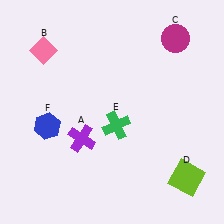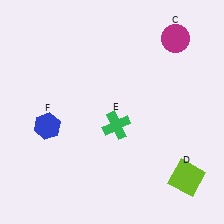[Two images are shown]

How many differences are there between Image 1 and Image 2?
There are 2 differences between the two images.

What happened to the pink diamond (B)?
The pink diamond (B) was removed in Image 2. It was in the top-left area of Image 1.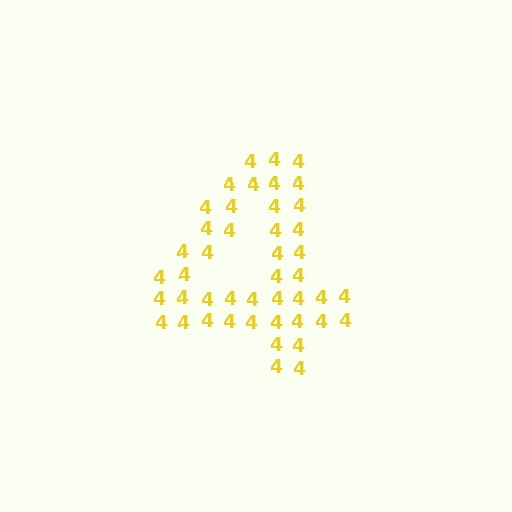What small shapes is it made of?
It is made of small digit 4's.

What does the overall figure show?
The overall figure shows the digit 4.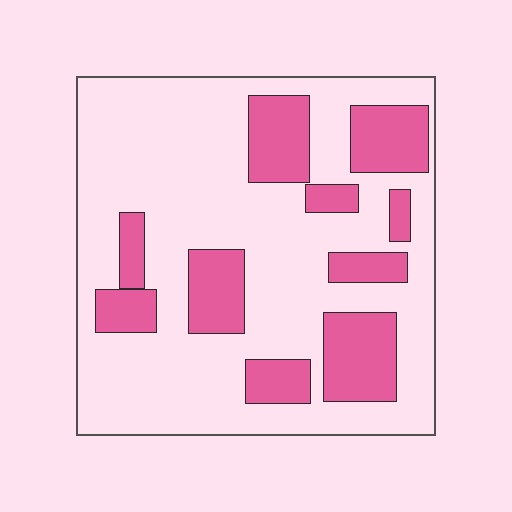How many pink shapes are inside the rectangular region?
10.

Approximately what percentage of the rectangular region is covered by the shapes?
Approximately 25%.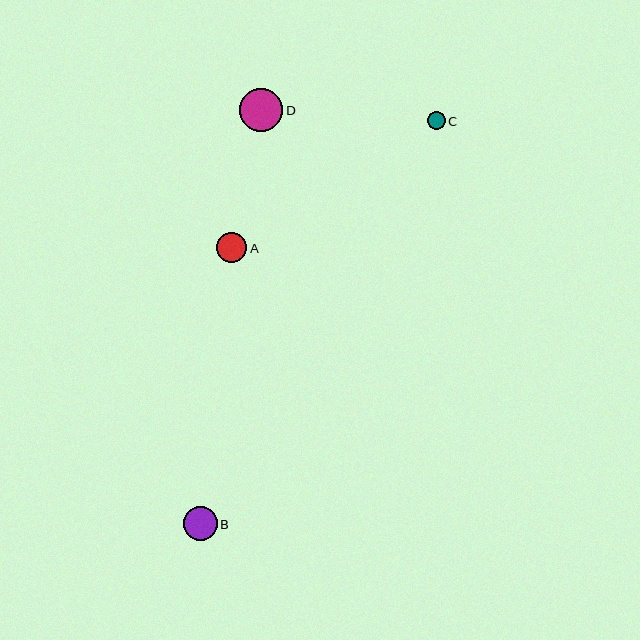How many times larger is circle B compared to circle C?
Circle B is approximately 1.9 times the size of circle C.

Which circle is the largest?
Circle D is the largest with a size of approximately 43 pixels.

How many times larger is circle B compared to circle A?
Circle B is approximately 1.1 times the size of circle A.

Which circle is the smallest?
Circle C is the smallest with a size of approximately 18 pixels.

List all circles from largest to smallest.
From largest to smallest: D, B, A, C.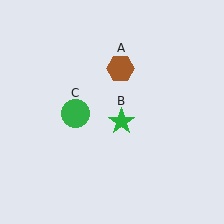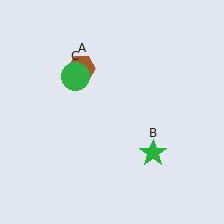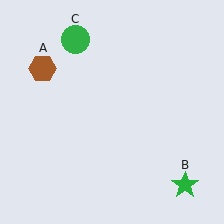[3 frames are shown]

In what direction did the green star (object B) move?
The green star (object B) moved down and to the right.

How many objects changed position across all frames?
3 objects changed position: brown hexagon (object A), green star (object B), green circle (object C).